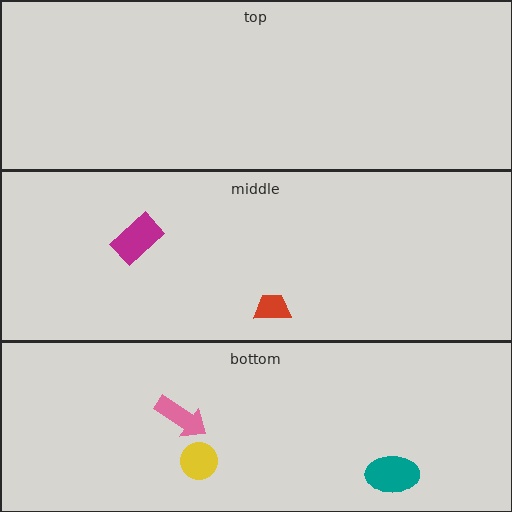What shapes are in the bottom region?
The teal ellipse, the pink arrow, the yellow circle.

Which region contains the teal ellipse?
The bottom region.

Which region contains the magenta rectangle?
The middle region.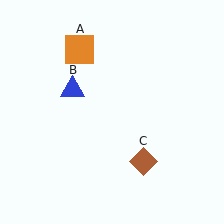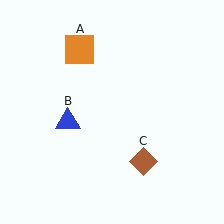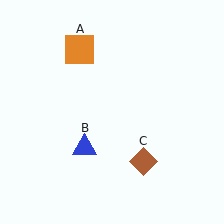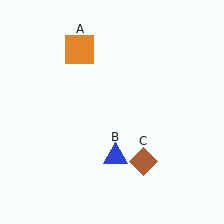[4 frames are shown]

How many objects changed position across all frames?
1 object changed position: blue triangle (object B).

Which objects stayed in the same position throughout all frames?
Orange square (object A) and brown diamond (object C) remained stationary.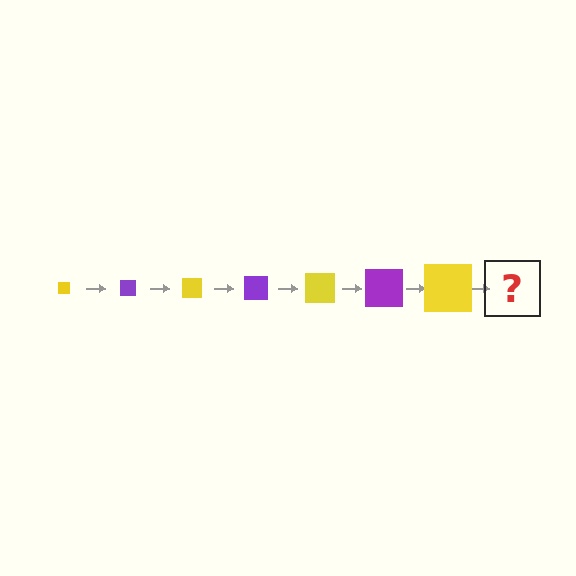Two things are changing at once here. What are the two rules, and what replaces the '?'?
The two rules are that the square grows larger each step and the color cycles through yellow and purple. The '?' should be a purple square, larger than the previous one.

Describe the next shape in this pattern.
It should be a purple square, larger than the previous one.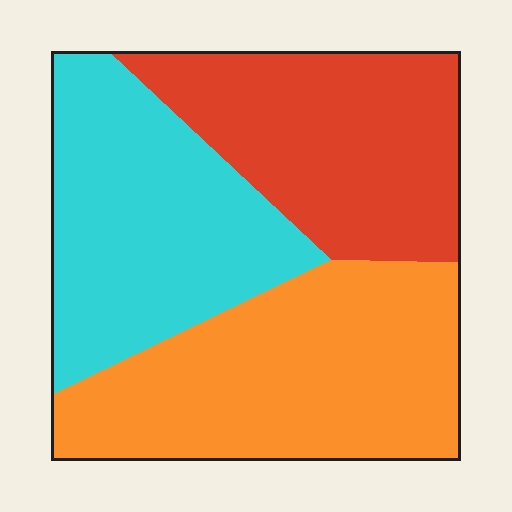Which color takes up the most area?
Orange, at roughly 40%.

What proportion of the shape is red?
Red takes up between a quarter and a half of the shape.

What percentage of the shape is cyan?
Cyan takes up about one third (1/3) of the shape.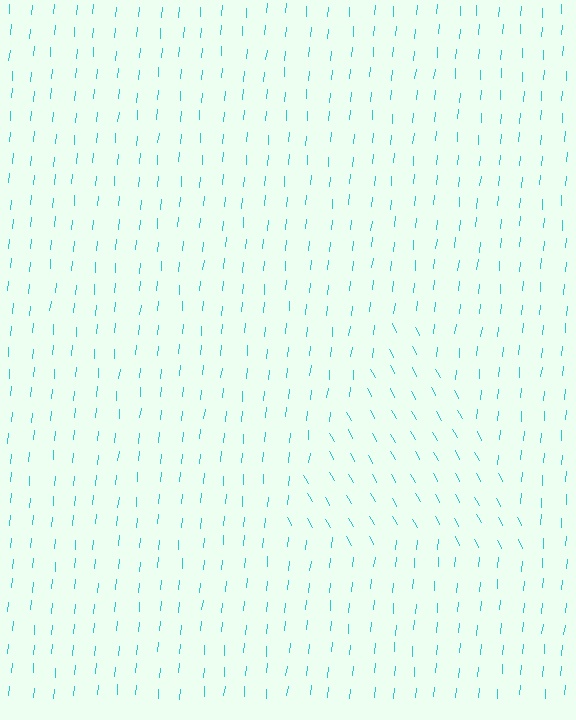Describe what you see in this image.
The image is filled with small cyan line segments. A triangle region in the image has lines oriented differently from the surrounding lines, creating a visible texture boundary.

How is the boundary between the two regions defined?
The boundary is defined purely by a change in line orientation (approximately 34 degrees difference). All lines are the same color and thickness.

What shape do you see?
I see a triangle.